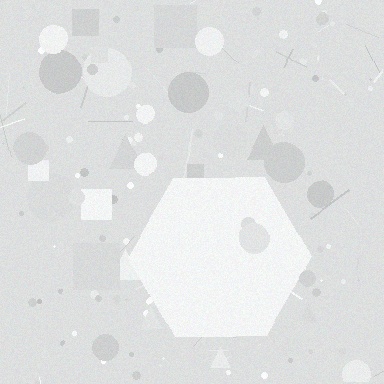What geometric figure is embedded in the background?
A hexagon is embedded in the background.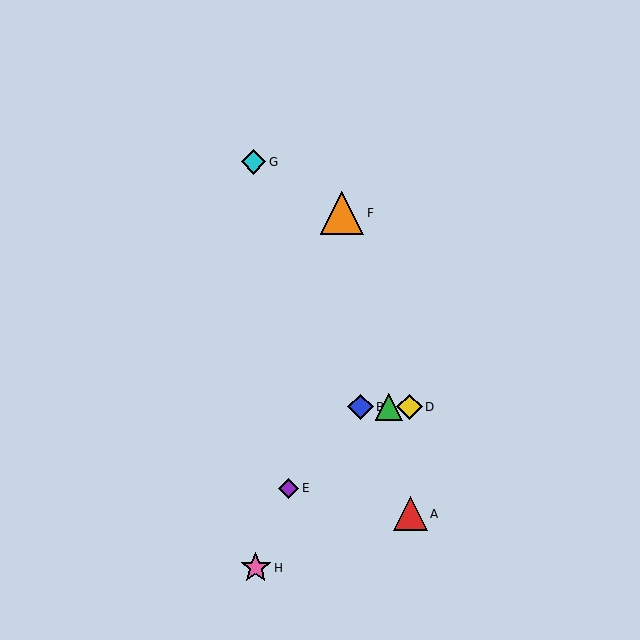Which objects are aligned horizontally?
Objects B, C, D are aligned horizontally.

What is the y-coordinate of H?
Object H is at y≈568.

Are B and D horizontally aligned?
Yes, both are at y≈407.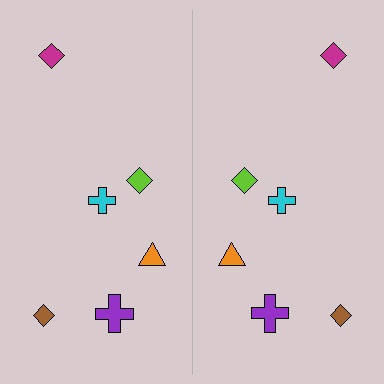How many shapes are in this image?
There are 12 shapes in this image.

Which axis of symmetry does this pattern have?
The pattern has a vertical axis of symmetry running through the center of the image.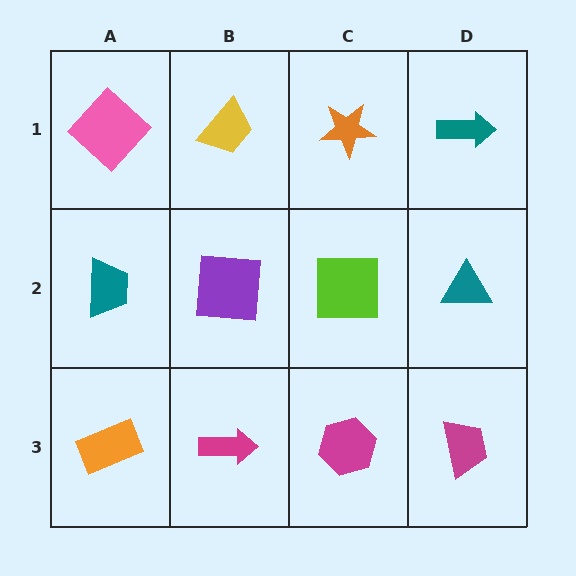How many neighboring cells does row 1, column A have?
2.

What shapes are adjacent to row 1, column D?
A teal triangle (row 2, column D), an orange star (row 1, column C).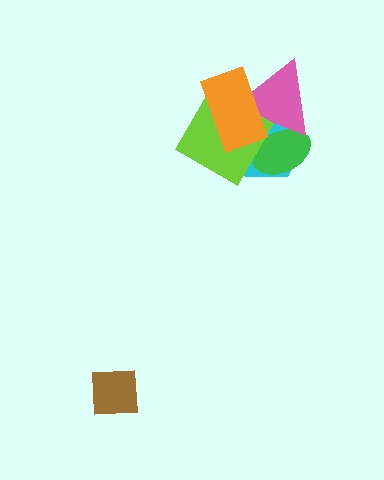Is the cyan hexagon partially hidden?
Yes, it is partially covered by another shape.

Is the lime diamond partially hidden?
Yes, it is partially covered by another shape.